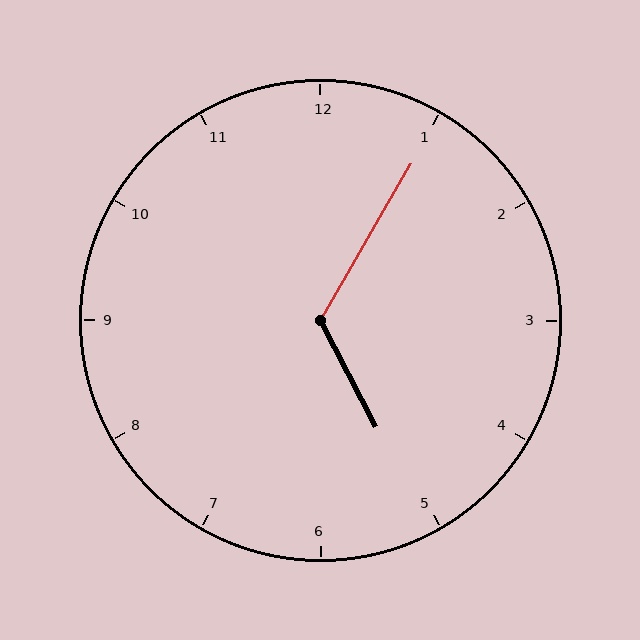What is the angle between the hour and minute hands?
Approximately 122 degrees.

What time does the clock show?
5:05.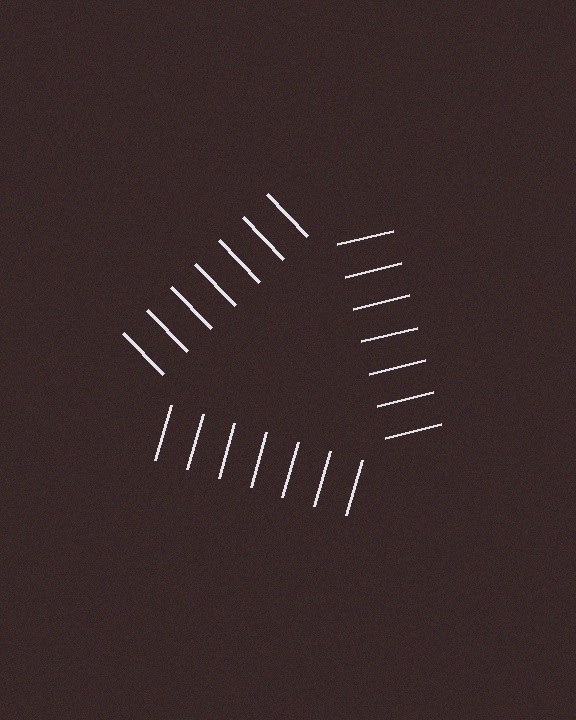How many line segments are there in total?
21 — 7 along each of the 3 edges.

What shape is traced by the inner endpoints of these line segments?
An illusory triangle — the line segments terminate on its edges but no continuous stroke is drawn.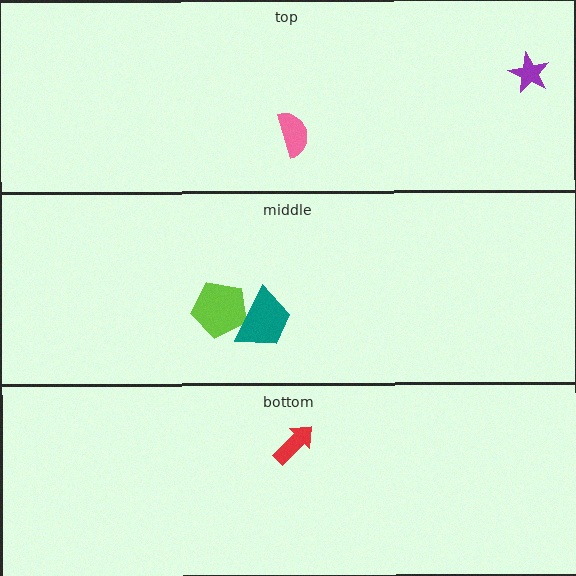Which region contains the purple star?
The top region.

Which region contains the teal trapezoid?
The middle region.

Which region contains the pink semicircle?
The top region.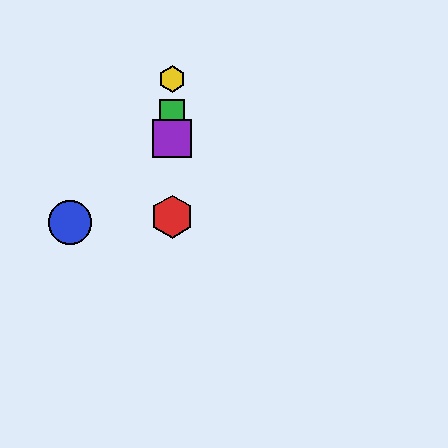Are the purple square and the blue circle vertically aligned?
No, the purple square is at x≈172 and the blue circle is at x≈70.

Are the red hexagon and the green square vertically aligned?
Yes, both are at x≈172.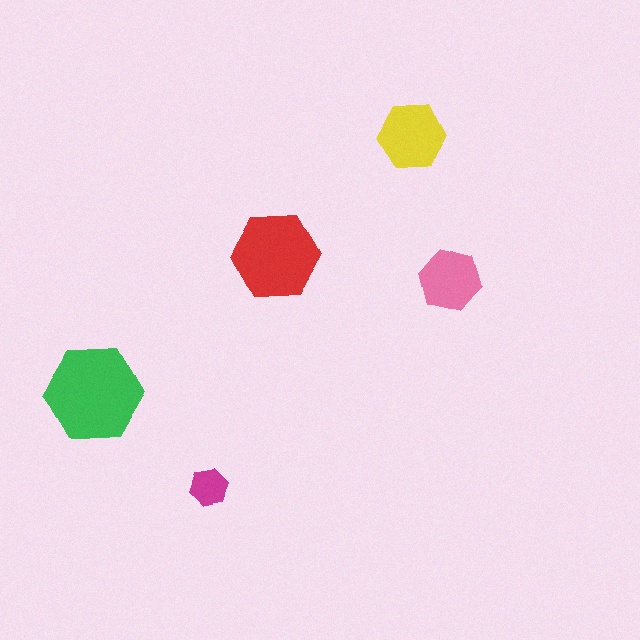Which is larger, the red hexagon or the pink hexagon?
The red one.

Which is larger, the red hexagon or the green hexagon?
The green one.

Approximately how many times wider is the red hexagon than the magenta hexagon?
About 2.5 times wider.